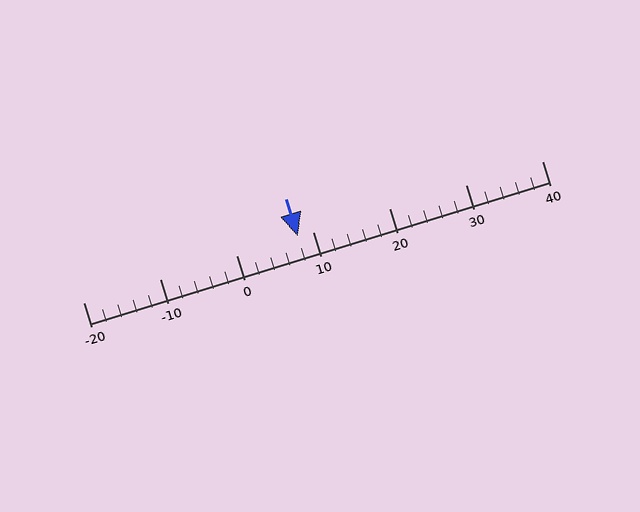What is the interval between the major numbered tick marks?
The major tick marks are spaced 10 units apart.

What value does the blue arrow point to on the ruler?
The blue arrow points to approximately 8.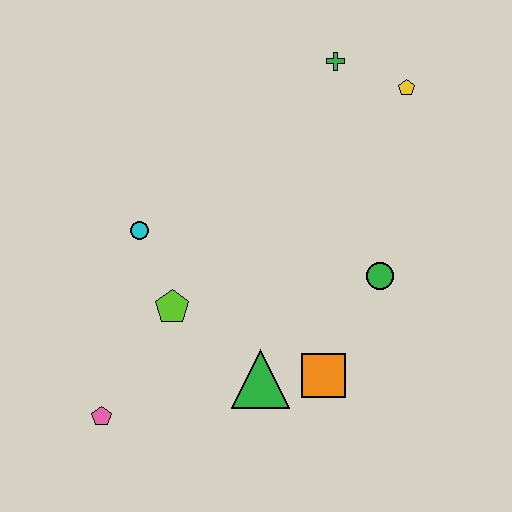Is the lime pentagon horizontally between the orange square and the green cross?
No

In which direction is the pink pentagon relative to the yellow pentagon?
The pink pentagon is below the yellow pentagon.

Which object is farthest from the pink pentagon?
The yellow pentagon is farthest from the pink pentagon.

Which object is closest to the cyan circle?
The lime pentagon is closest to the cyan circle.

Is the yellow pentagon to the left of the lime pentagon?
No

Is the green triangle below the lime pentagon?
Yes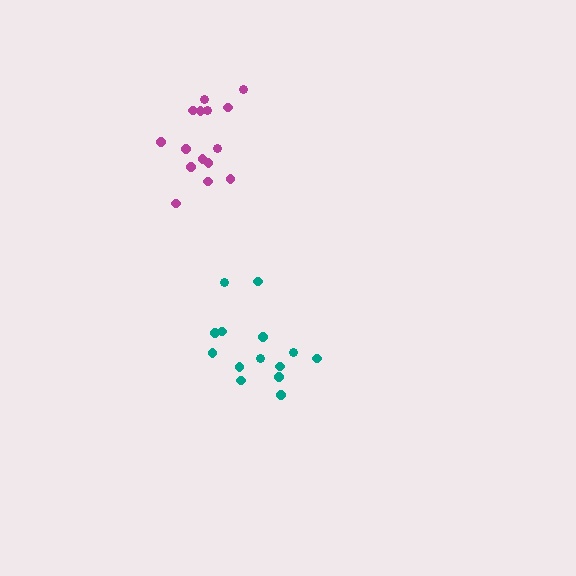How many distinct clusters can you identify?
There are 2 distinct clusters.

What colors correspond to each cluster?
The clusters are colored: magenta, teal.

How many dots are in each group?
Group 1: 15 dots, Group 2: 14 dots (29 total).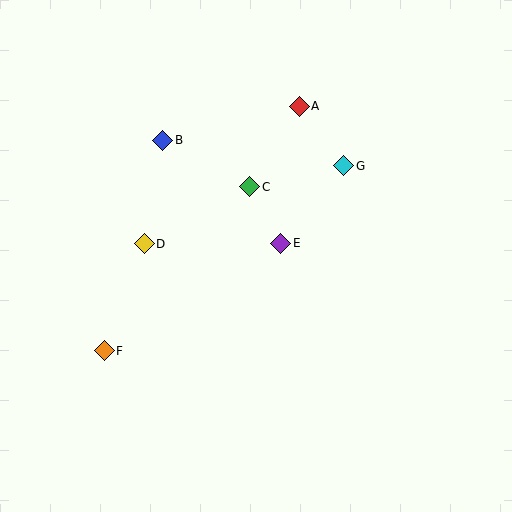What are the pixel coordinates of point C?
Point C is at (250, 187).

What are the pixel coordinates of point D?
Point D is at (144, 244).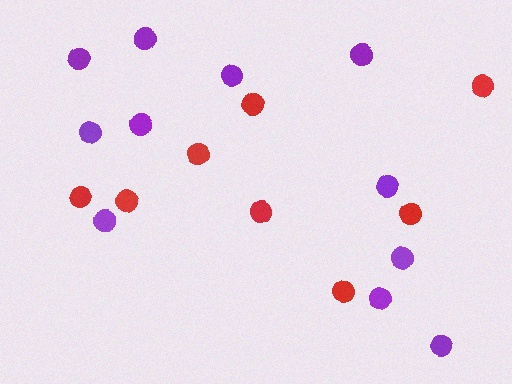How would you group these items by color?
There are 2 groups: one group of red circles (8) and one group of purple circles (11).